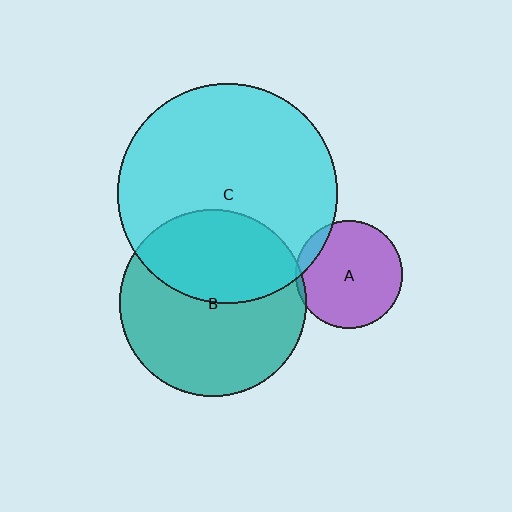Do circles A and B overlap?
Yes.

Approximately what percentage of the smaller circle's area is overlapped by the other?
Approximately 5%.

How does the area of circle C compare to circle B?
Approximately 1.4 times.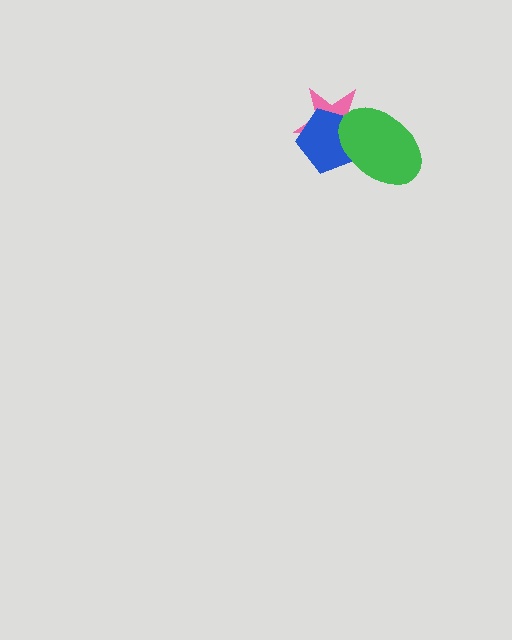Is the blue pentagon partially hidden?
Yes, it is partially covered by another shape.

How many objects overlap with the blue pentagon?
2 objects overlap with the blue pentagon.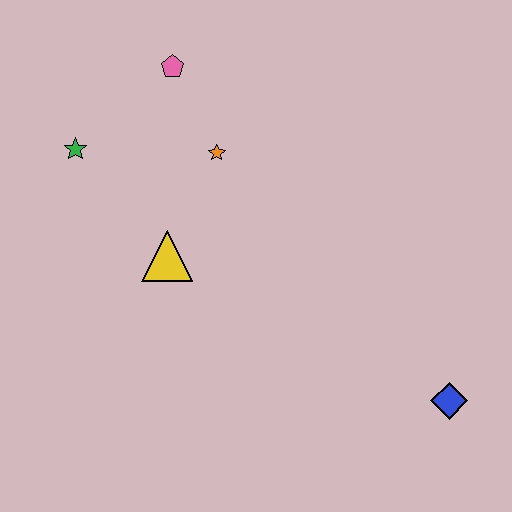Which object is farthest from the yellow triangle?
The blue diamond is farthest from the yellow triangle.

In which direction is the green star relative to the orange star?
The green star is to the left of the orange star.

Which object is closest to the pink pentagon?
The orange star is closest to the pink pentagon.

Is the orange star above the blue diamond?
Yes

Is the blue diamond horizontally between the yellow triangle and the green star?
No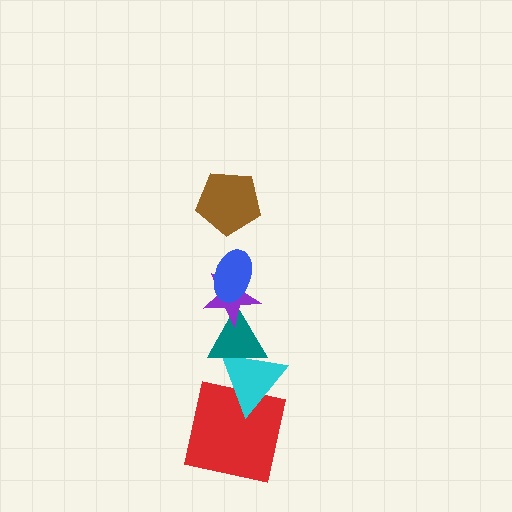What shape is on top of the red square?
The cyan triangle is on top of the red square.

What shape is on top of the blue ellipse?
The brown pentagon is on top of the blue ellipse.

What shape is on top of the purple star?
The blue ellipse is on top of the purple star.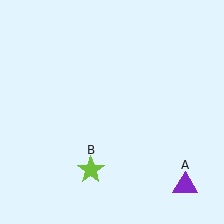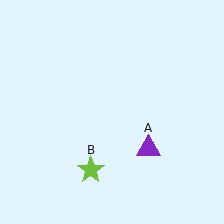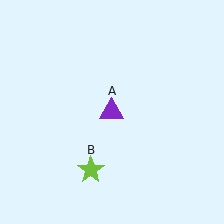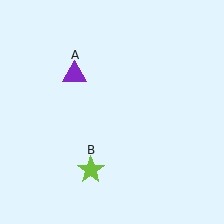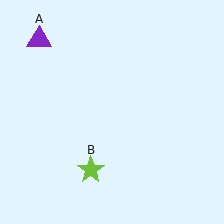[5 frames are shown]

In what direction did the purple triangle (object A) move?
The purple triangle (object A) moved up and to the left.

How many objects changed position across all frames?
1 object changed position: purple triangle (object A).